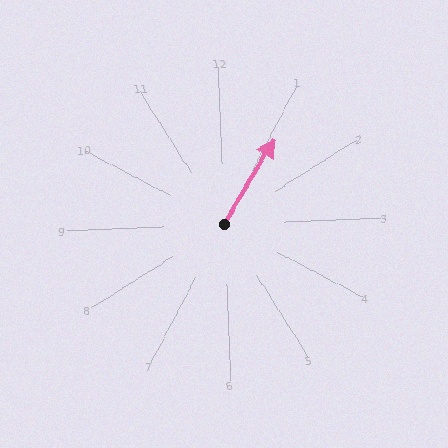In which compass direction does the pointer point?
Northeast.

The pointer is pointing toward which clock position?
Roughly 1 o'clock.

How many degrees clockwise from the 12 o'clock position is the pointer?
Approximately 33 degrees.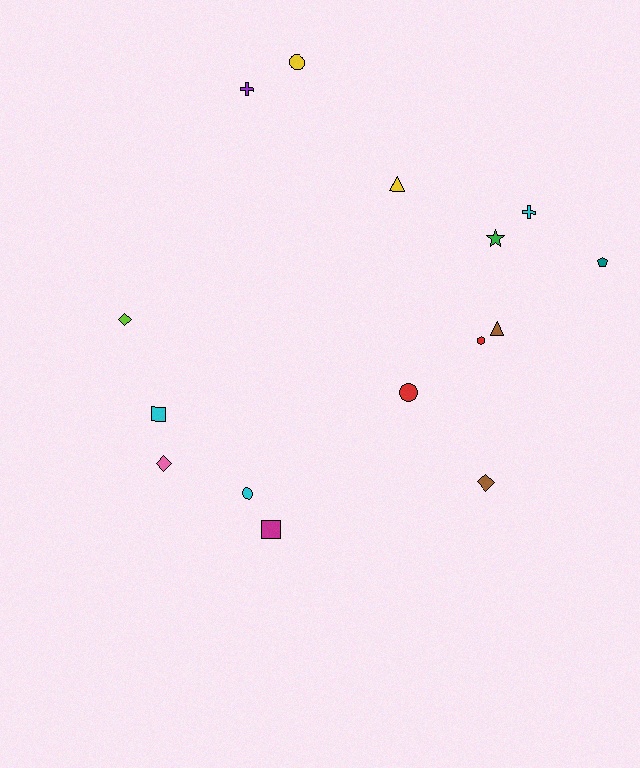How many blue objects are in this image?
There are no blue objects.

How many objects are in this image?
There are 15 objects.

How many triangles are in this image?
There are 2 triangles.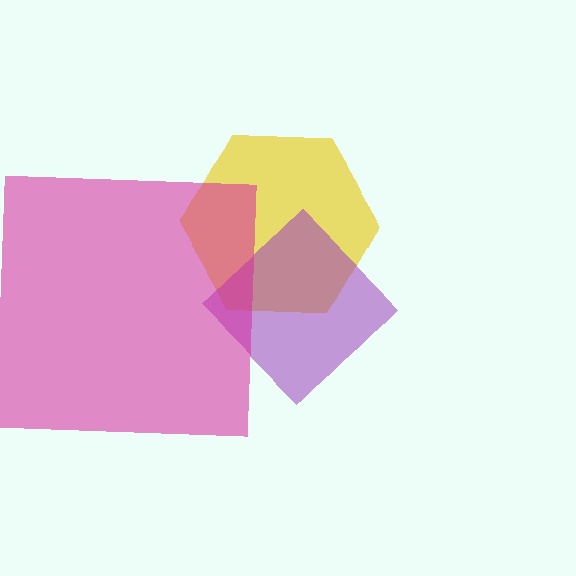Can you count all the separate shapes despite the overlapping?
Yes, there are 3 separate shapes.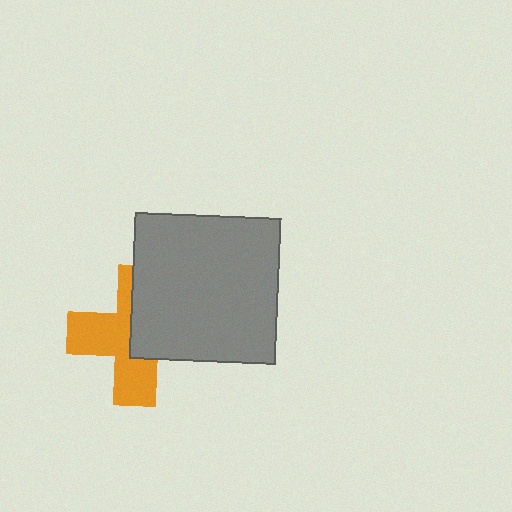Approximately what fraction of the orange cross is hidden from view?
Roughly 47% of the orange cross is hidden behind the gray square.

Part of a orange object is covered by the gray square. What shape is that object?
It is a cross.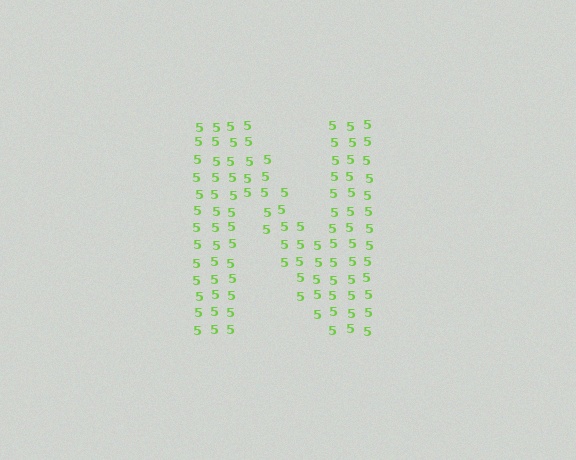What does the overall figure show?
The overall figure shows the letter N.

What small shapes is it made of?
It is made of small digit 5's.